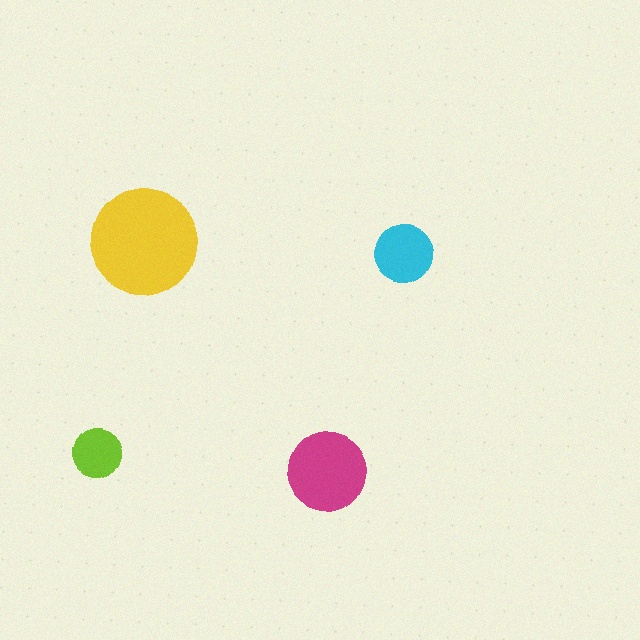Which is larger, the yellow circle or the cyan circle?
The yellow one.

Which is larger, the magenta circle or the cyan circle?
The magenta one.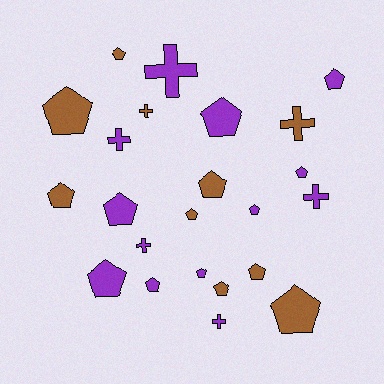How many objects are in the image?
There are 23 objects.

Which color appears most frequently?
Purple, with 13 objects.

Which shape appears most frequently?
Pentagon, with 16 objects.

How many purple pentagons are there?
There are 8 purple pentagons.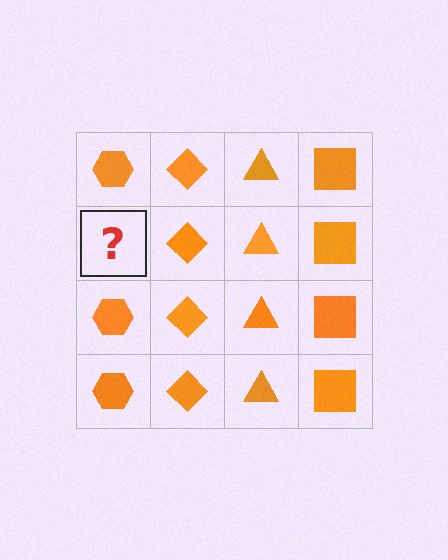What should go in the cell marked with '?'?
The missing cell should contain an orange hexagon.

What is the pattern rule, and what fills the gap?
The rule is that each column has a consistent shape. The gap should be filled with an orange hexagon.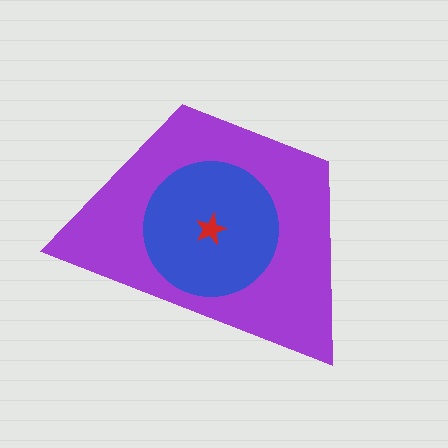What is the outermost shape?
The purple trapezoid.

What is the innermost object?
The red star.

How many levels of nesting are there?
3.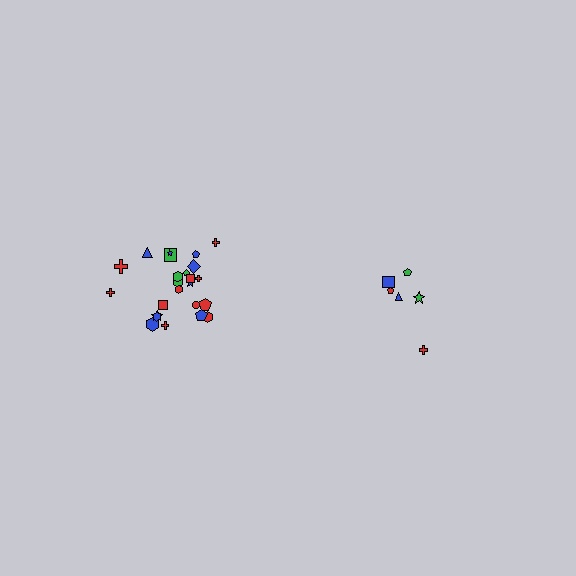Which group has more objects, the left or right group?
The left group.